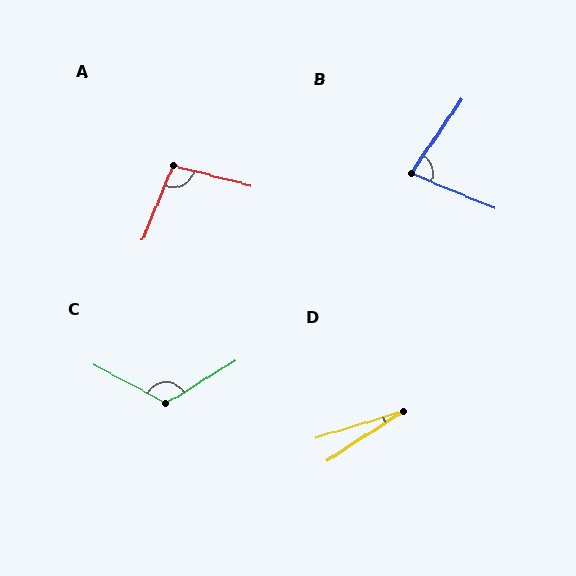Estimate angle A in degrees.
Approximately 98 degrees.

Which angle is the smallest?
D, at approximately 16 degrees.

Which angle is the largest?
C, at approximately 120 degrees.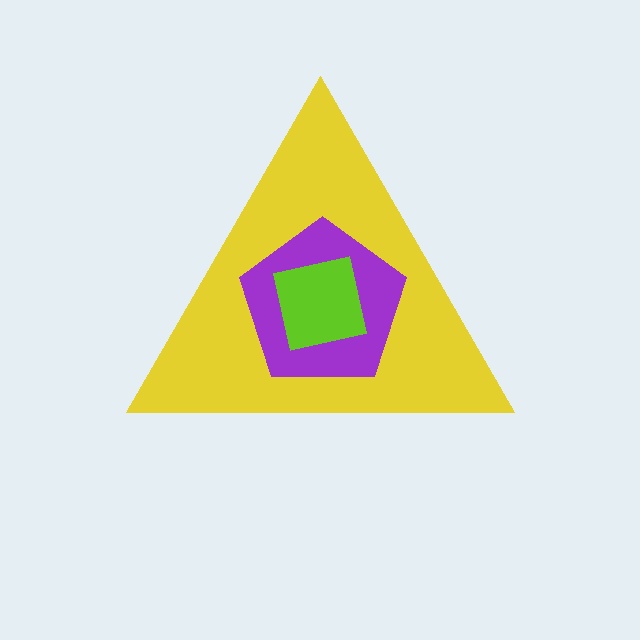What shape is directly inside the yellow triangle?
The purple pentagon.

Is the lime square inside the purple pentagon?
Yes.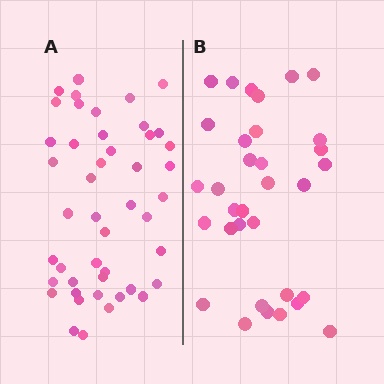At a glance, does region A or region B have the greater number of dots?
Region A (the left region) has more dots.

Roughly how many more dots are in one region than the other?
Region A has approximately 15 more dots than region B.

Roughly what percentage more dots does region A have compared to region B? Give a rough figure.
About 40% more.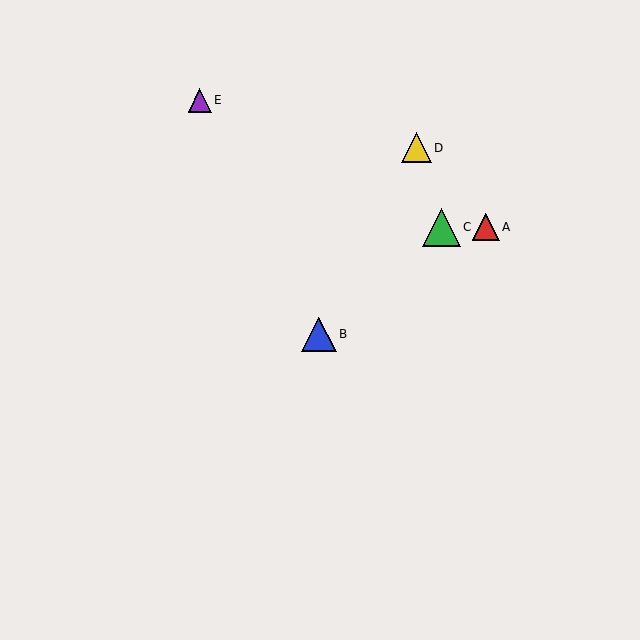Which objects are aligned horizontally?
Objects A, C are aligned horizontally.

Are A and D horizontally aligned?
No, A is at y≈227 and D is at y≈148.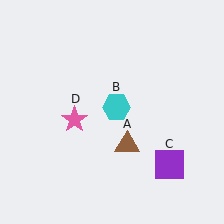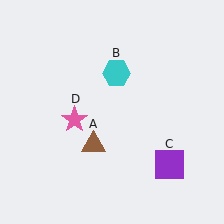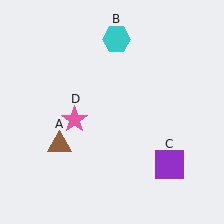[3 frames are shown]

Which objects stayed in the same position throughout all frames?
Purple square (object C) and pink star (object D) remained stationary.